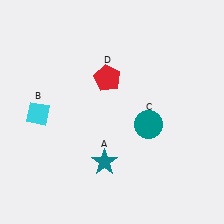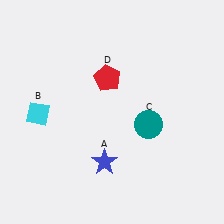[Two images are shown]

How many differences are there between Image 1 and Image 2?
There is 1 difference between the two images.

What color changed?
The star (A) changed from teal in Image 1 to blue in Image 2.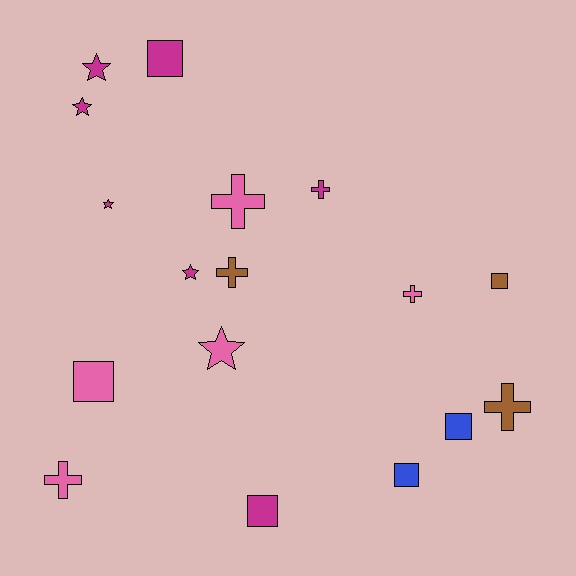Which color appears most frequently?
Magenta, with 7 objects.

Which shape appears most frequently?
Cross, with 6 objects.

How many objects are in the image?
There are 17 objects.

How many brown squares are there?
There is 1 brown square.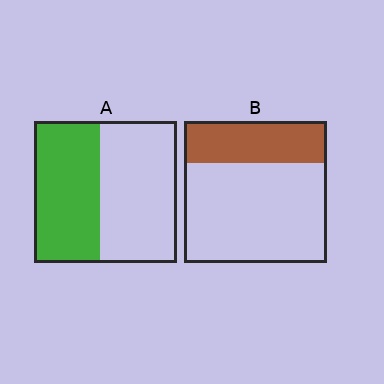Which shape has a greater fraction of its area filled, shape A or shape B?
Shape A.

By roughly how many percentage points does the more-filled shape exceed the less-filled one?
By roughly 15 percentage points (A over B).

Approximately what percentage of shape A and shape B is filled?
A is approximately 45% and B is approximately 30%.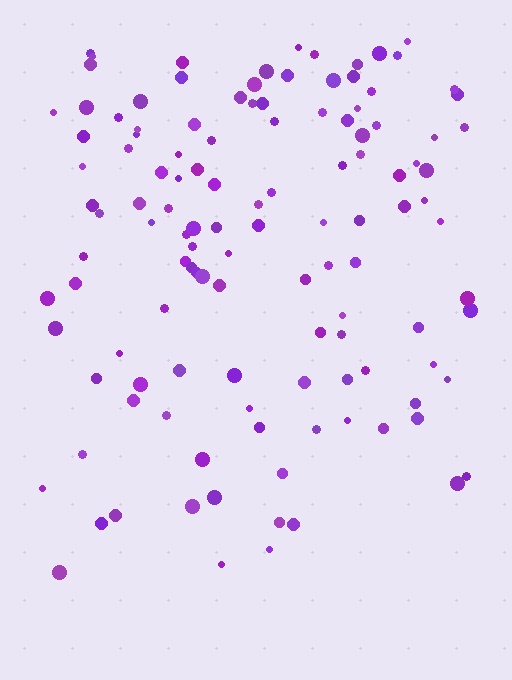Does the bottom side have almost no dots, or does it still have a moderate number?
Still a moderate number, just noticeably fewer than the top.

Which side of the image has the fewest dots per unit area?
The bottom.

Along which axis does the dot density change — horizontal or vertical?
Vertical.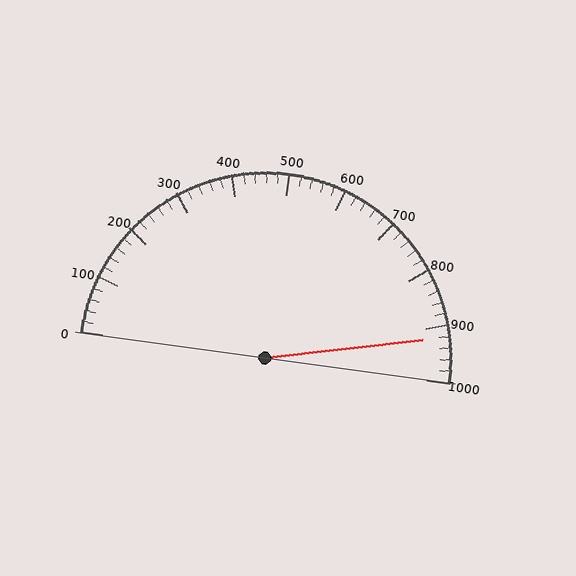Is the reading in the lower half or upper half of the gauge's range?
The reading is in the upper half of the range (0 to 1000).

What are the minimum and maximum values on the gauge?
The gauge ranges from 0 to 1000.